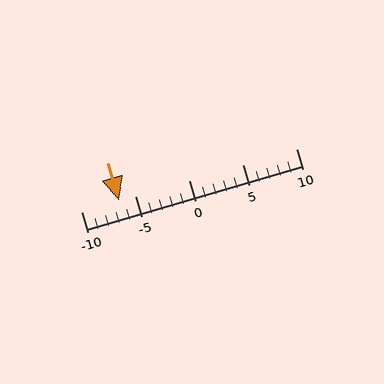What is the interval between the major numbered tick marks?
The major tick marks are spaced 5 units apart.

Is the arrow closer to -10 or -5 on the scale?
The arrow is closer to -5.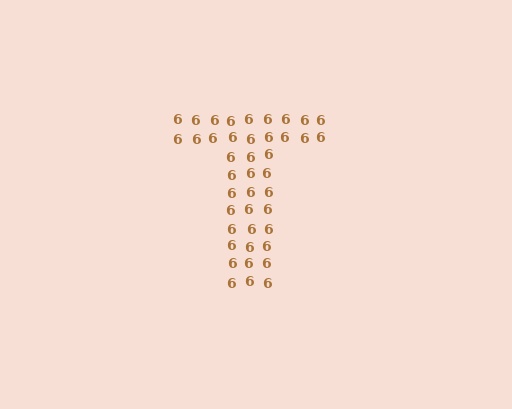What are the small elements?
The small elements are digit 6's.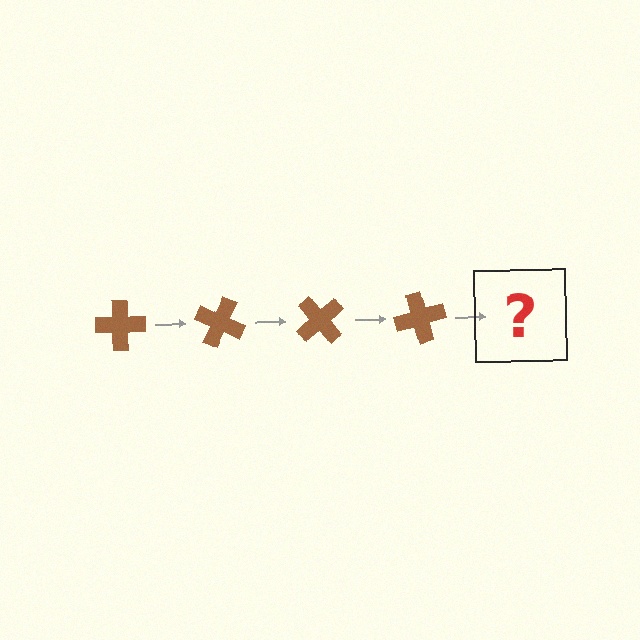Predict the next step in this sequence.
The next step is a brown cross rotated 100 degrees.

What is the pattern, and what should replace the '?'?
The pattern is that the cross rotates 25 degrees each step. The '?' should be a brown cross rotated 100 degrees.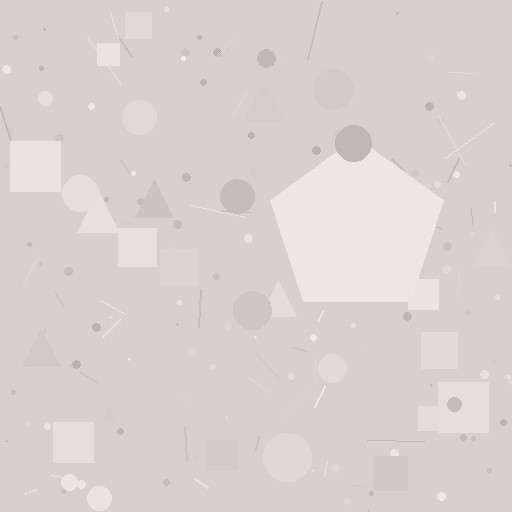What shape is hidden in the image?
A pentagon is hidden in the image.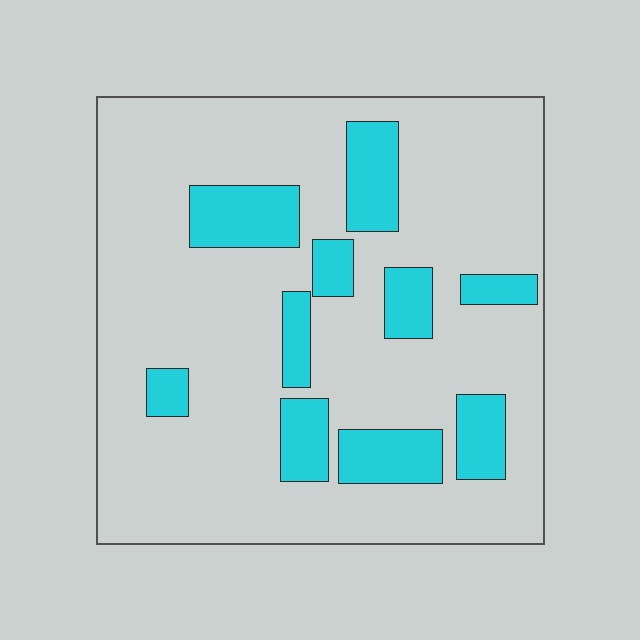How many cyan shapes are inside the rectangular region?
10.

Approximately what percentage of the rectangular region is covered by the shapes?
Approximately 20%.